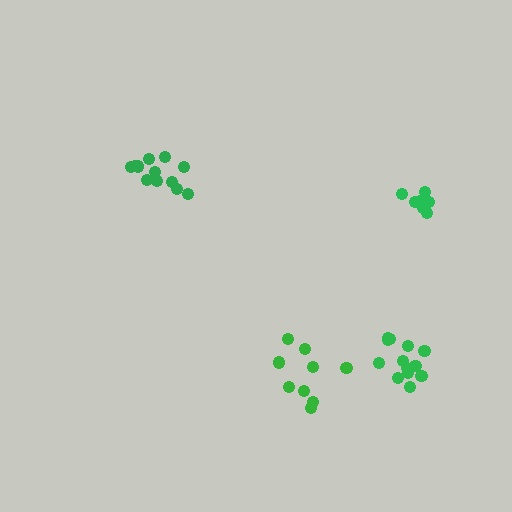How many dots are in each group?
Group 1: 12 dots, Group 2: 9 dots, Group 3: 13 dots, Group 4: 7 dots (41 total).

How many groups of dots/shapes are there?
There are 4 groups.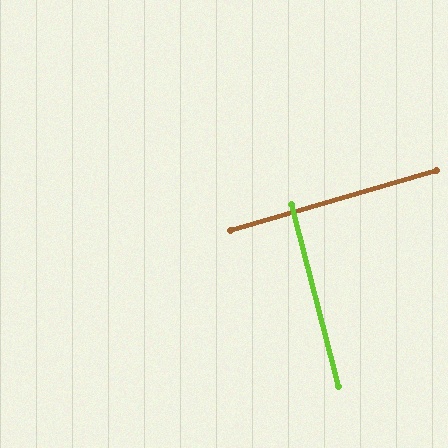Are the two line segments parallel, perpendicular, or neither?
Perpendicular — they meet at approximately 88°.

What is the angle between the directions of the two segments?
Approximately 88 degrees.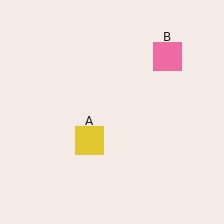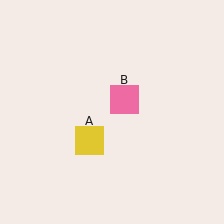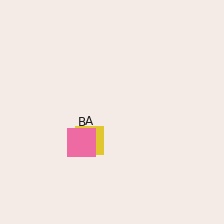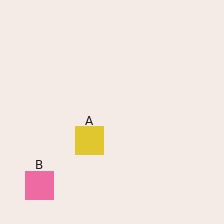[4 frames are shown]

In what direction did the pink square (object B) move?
The pink square (object B) moved down and to the left.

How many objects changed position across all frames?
1 object changed position: pink square (object B).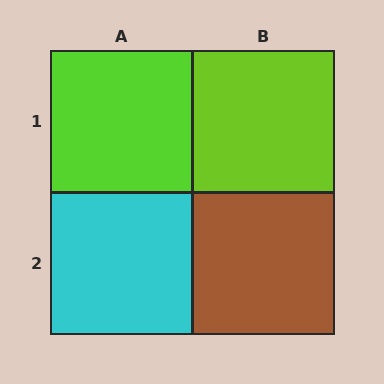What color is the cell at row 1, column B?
Lime.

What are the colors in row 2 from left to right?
Cyan, brown.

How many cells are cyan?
1 cell is cyan.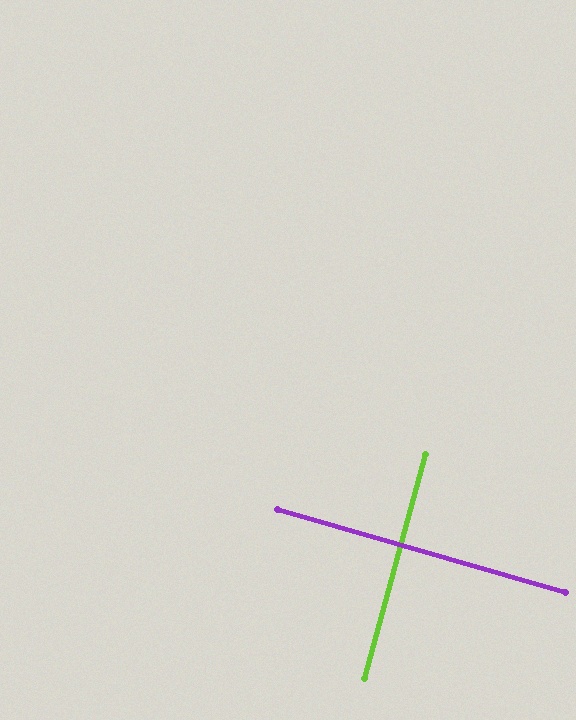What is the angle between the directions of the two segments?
Approximately 89 degrees.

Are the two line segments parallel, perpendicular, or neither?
Perpendicular — they meet at approximately 89°.